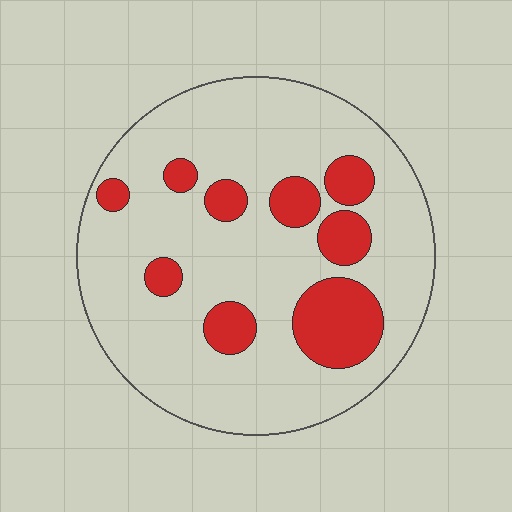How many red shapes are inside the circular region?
9.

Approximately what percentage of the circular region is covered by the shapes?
Approximately 20%.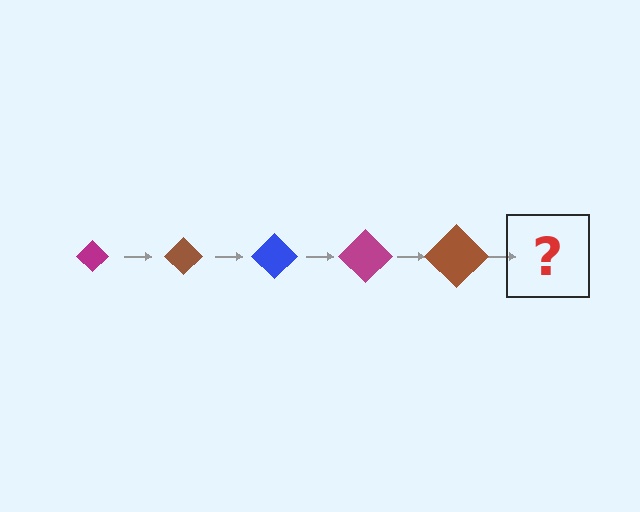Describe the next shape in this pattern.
It should be a blue diamond, larger than the previous one.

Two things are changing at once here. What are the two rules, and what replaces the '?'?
The two rules are that the diamond grows larger each step and the color cycles through magenta, brown, and blue. The '?' should be a blue diamond, larger than the previous one.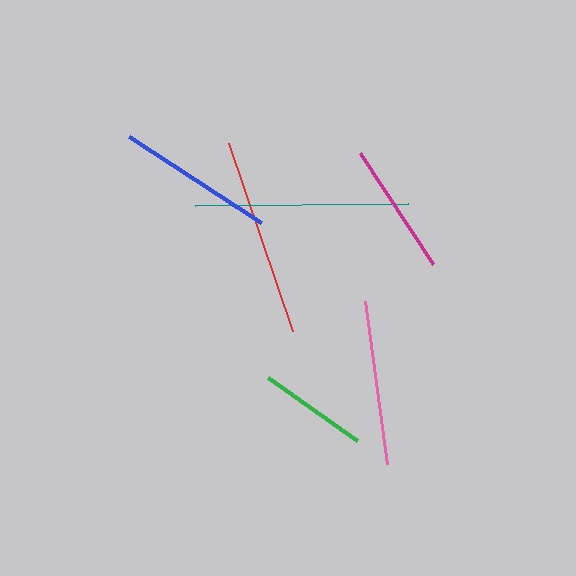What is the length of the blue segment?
The blue segment is approximately 158 pixels long.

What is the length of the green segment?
The green segment is approximately 109 pixels long.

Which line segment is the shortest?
The green line is the shortest at approximately 109 pixels.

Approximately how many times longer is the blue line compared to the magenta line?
The blue line is approximately 1.2 times the length of the magenta line.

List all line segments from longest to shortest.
From longest to shortest: teal, red, pink, blue, magenta, green.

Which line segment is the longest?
The teal line is the longest at approximately 213 pixels.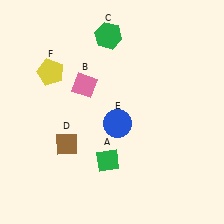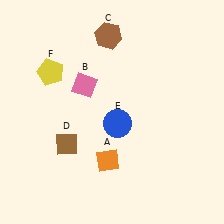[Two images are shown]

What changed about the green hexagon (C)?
In Image 1, C is green. In Image 2, it changed to brown.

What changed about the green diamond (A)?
In Image 1, A is green. In Image 2, it changed to orange.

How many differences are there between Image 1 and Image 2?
There are 2 differences between the two images.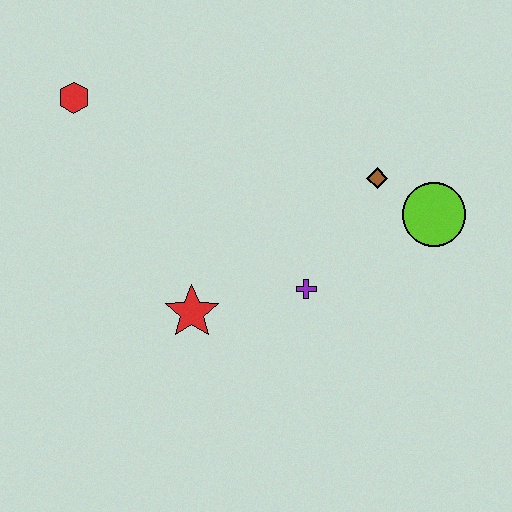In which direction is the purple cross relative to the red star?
The purple cross is to the right of the red star.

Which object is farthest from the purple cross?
The red hexagon is farthest from the purple cross.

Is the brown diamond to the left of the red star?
No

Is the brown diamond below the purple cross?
No